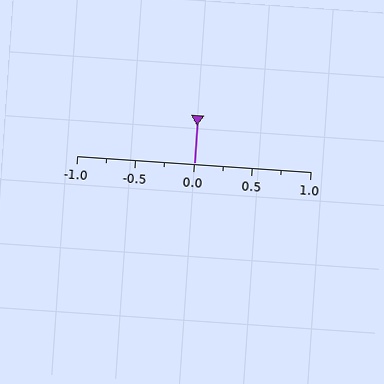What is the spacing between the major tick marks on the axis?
The major ticks are spaced 0.5 apart.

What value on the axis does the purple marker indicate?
The marker indicates approximately 0.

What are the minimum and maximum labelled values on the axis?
The axis runs from -1.0 to 1.0.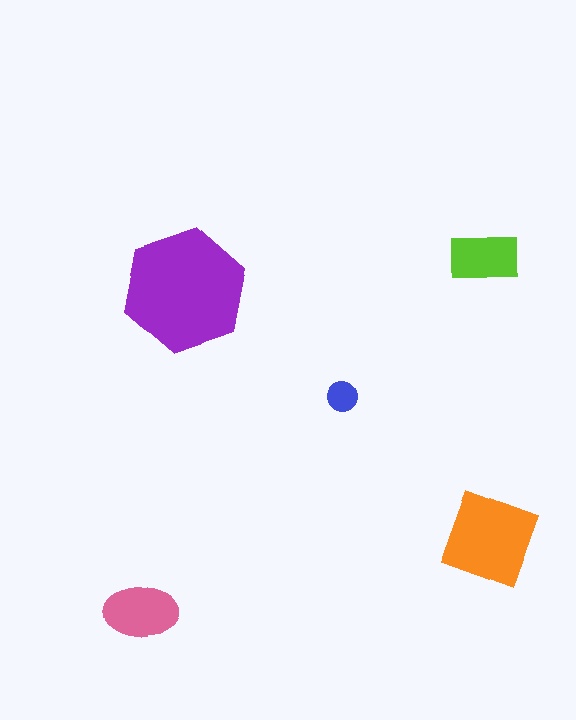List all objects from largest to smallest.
The purple hexagon, the orange square, the pink ellipse, the lime rectangle, the blue circle.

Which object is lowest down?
The pink ellipse is bottommost.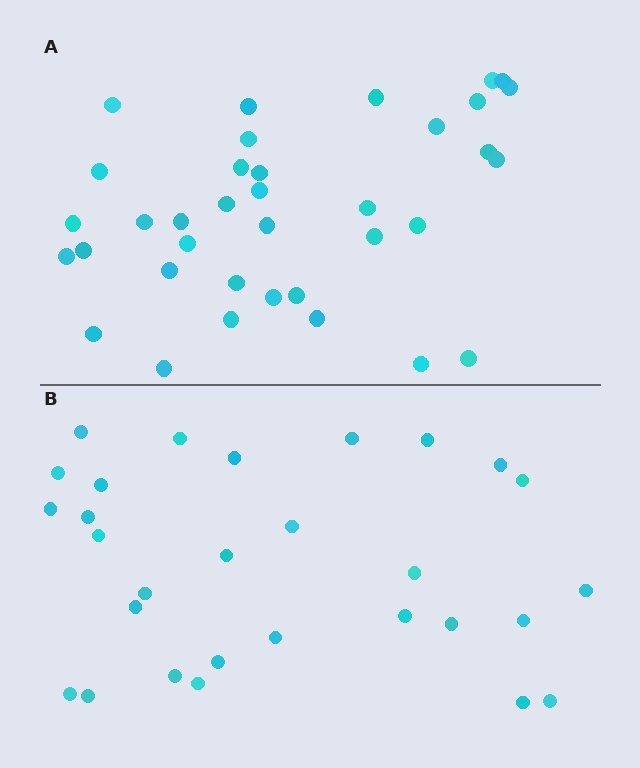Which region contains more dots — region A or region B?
Region A (the top region) has more dots.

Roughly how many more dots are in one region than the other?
Region A has roughly 8 or so more dots than region B.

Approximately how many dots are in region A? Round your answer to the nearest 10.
About 40 dots. (The exact count is 36, which rounds to 40.)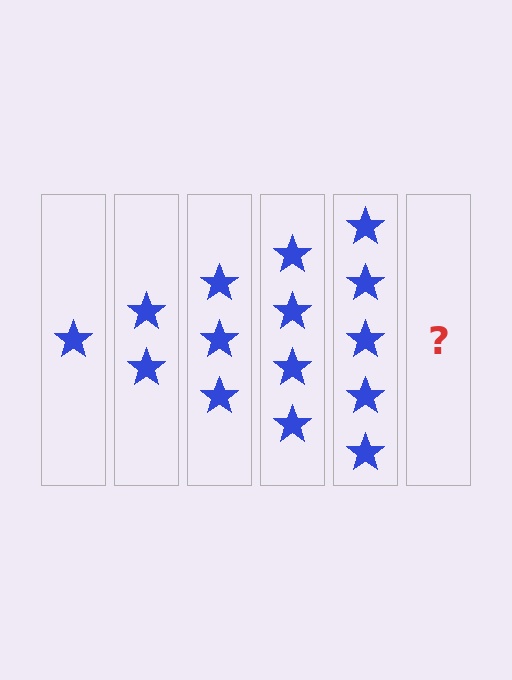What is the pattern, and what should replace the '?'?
The pattern is that each step adds one more star. The '?' should be 6 stars.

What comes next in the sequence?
The next element should be 6 stars.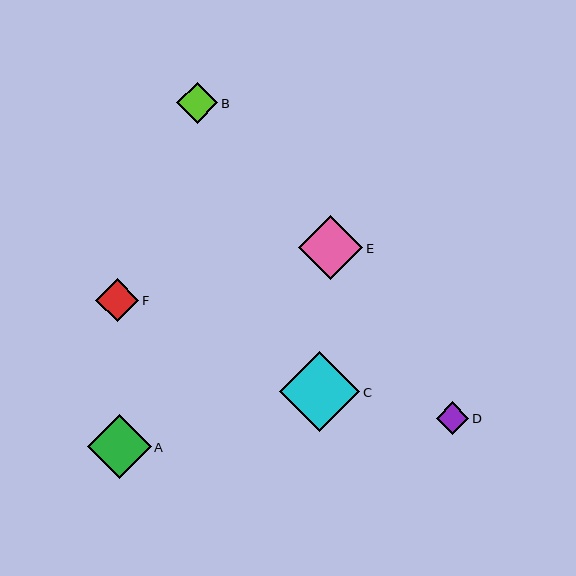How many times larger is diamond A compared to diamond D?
Diamond A is approximately 2.0 times the size of diamond D.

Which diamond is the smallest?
Diamond D is the smallest with a size of approximately 32 pixels.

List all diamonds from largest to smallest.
From largest to smallest: C, A, E, F, B, D.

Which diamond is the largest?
Diamond C is the largest with a size of approximately 80 pixels.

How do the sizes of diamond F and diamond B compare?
Diamond F and diamond B are approximately the same size.